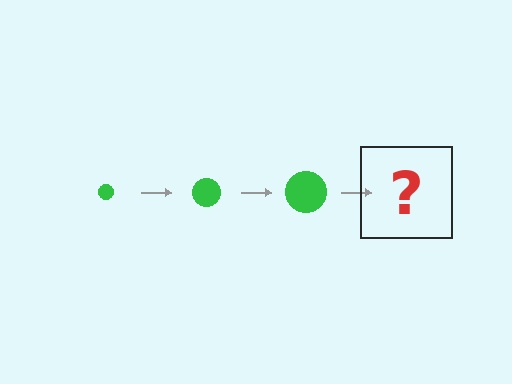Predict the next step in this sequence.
The next step is a green circle, larger than the previous one.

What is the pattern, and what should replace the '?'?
The pattern is that the circle gets progressively larger each step. The '?' should be a green circle, larger than the previous one.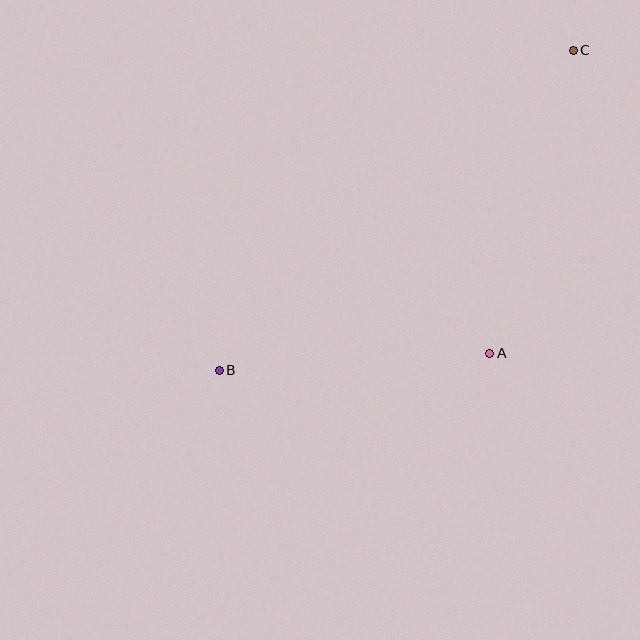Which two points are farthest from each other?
Points B and C are farthest from each other.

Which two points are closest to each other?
Points A and B are closest to each other.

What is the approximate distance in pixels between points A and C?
The distance between A and C is approximately 314 pixels.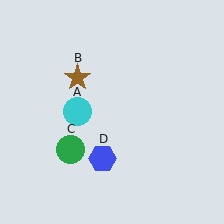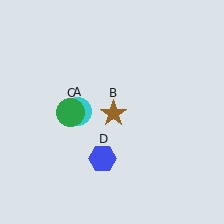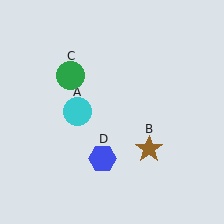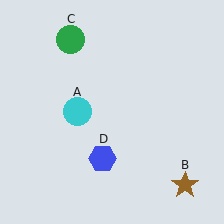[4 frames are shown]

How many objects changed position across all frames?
2 objects changed position: brown star (object B), green circle (object C).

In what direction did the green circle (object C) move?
The green circle (object C) moved up.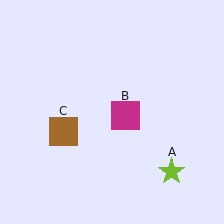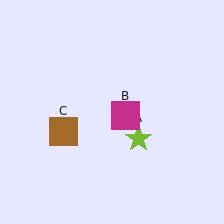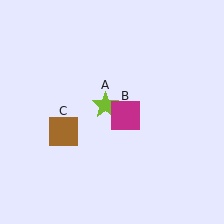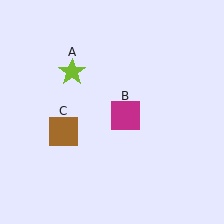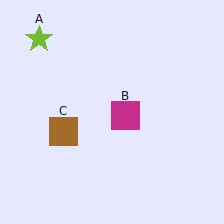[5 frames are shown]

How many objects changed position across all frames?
1 object changed position: lime star (object A).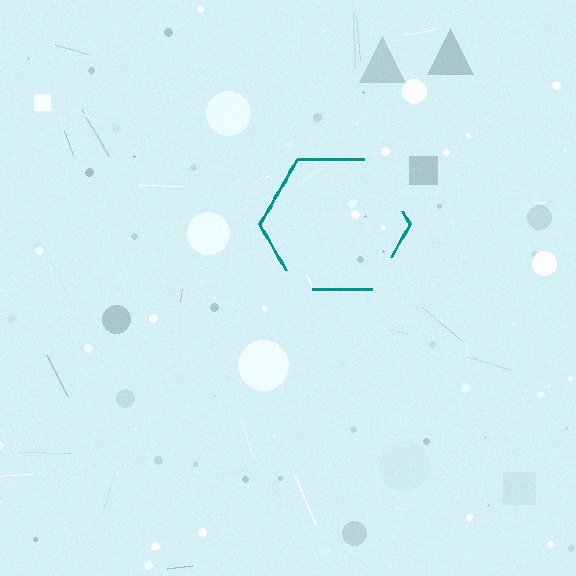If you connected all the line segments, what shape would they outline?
They would outline a hexagon.